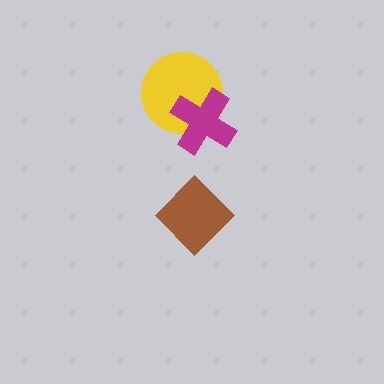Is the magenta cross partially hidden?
No, no other shape covers it.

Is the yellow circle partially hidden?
Yes, it is partially covered by another shape.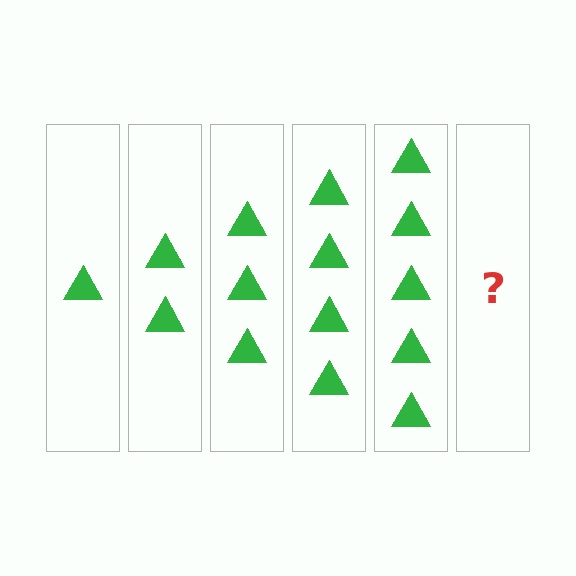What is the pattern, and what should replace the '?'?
The pattern is that each step adds one more triangle. The '?' should be 6 triangles.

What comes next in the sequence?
The next element should be 6 triangles.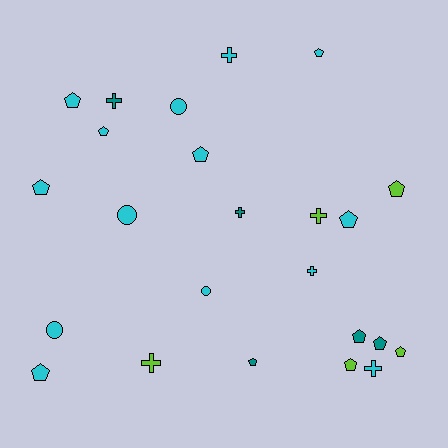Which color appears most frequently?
Cyan, with 14 objects.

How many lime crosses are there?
There are 2 lime crosses.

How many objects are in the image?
There are 24 objects.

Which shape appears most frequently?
Pentagon, with 13 objects.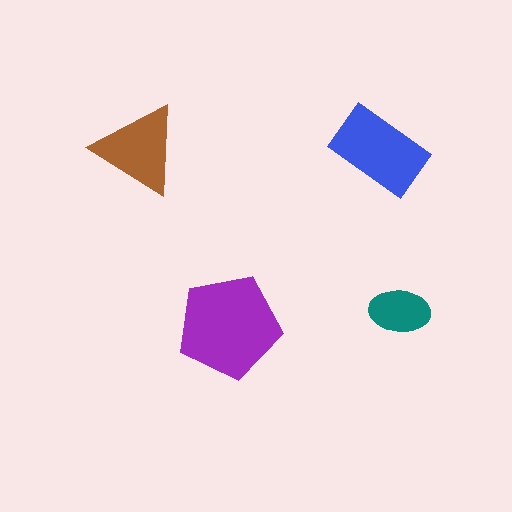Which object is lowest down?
The purple pentagon is bottommost.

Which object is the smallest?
The teal ellipse.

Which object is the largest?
The purple pentagon.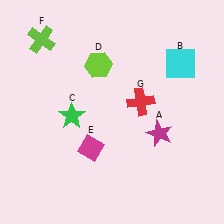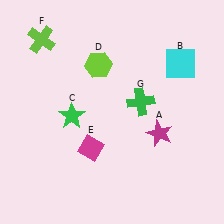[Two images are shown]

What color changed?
The cross (G) changed from red in Image 1 to green in Image 2.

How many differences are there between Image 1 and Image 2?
There is 1 difference between the two images.